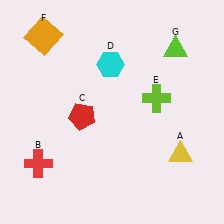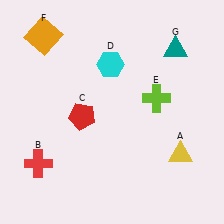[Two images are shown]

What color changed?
The triangle (G) changed from lime in Image 1 to teal in Image 2.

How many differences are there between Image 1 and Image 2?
There is 1 difference between the two images.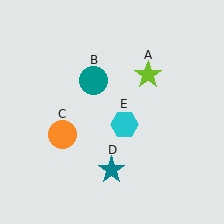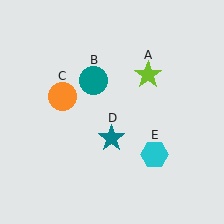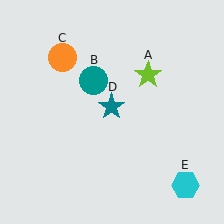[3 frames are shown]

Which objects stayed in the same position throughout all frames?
Lime star (object A) and teal circle (object B) remained stationary.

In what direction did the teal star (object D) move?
The teal star (object D) moved up.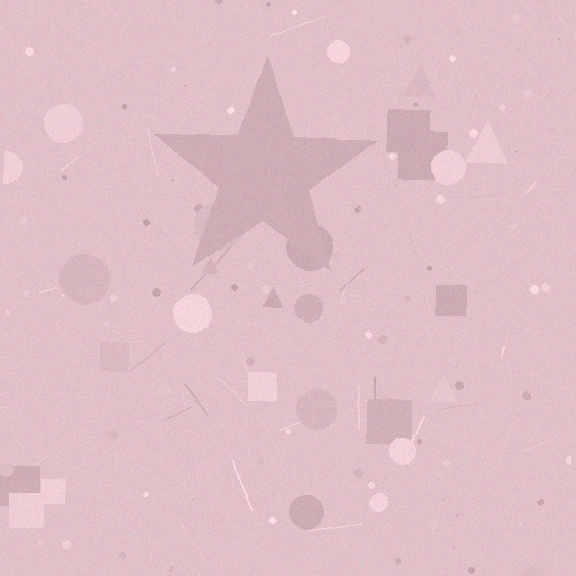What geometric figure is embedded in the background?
A star is embedded in the background.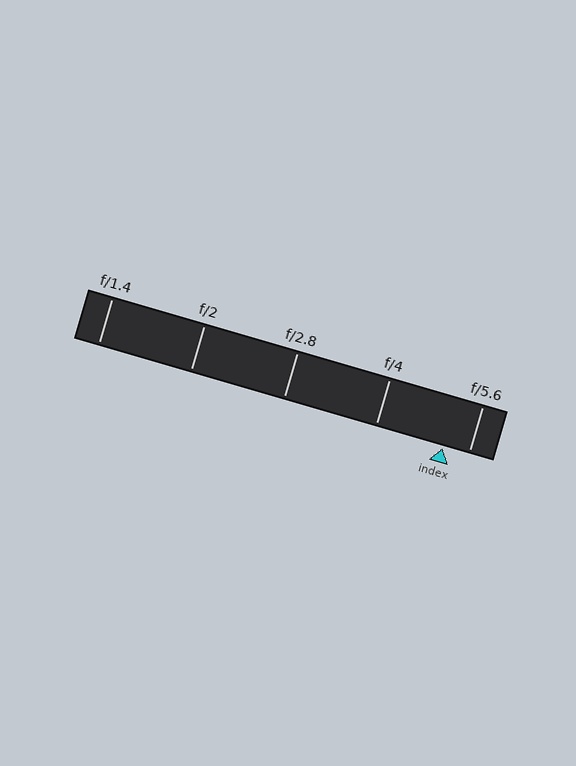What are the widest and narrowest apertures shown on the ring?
The widest aperture shown is f/1.4 and the narrowest is f/5.6.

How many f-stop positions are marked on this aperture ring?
There are 5 f-stop positions marked.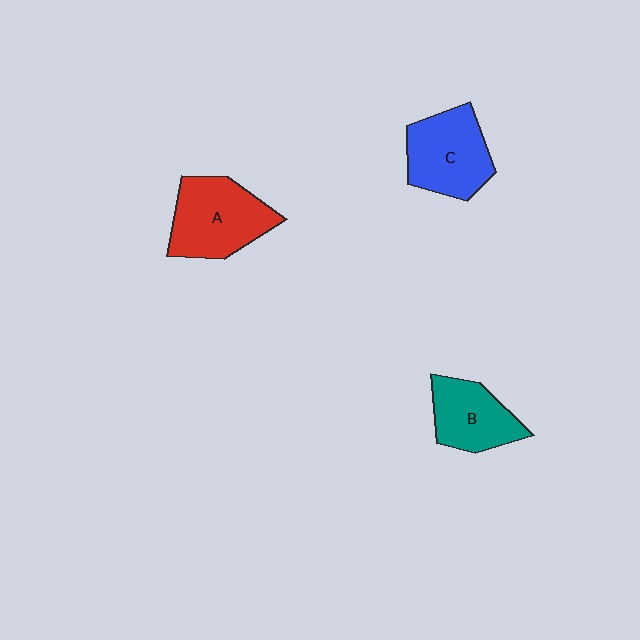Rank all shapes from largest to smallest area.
From largest to smallest: A (red), C (blue), B (teal).